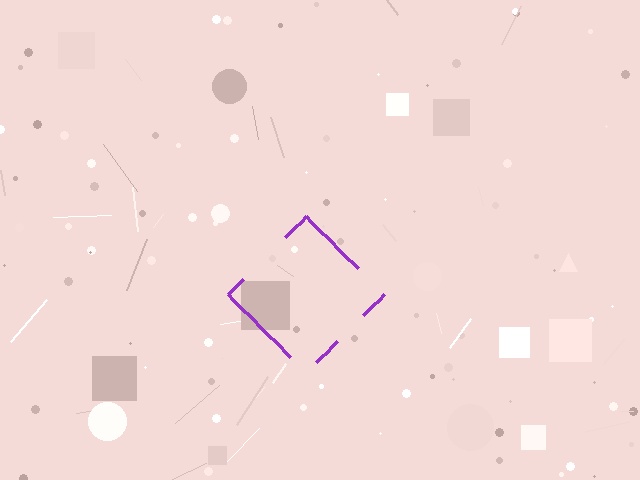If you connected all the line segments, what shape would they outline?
They would outline a diamond.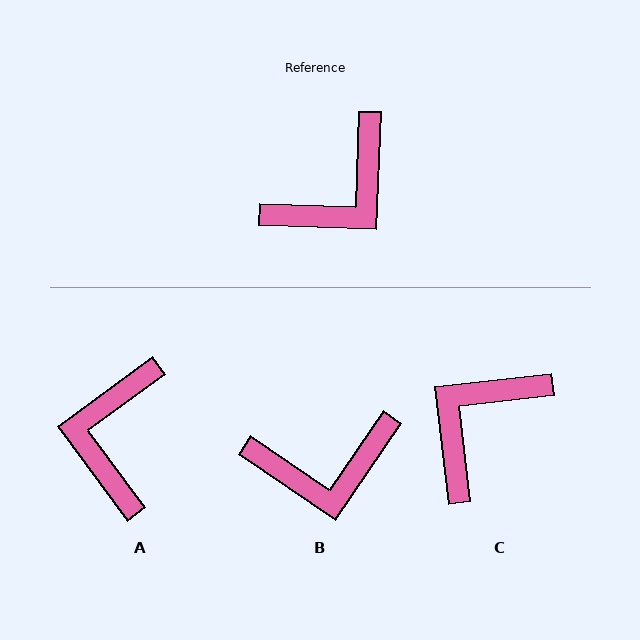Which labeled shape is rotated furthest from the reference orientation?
C, about 172 degrees away.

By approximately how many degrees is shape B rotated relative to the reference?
Approximately 32 degrees clockwise.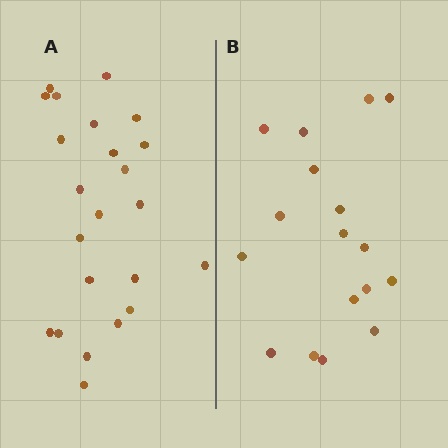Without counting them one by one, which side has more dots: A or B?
Region A (the left region) has more dots.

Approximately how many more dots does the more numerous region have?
Region A has about 6 more dots than region B.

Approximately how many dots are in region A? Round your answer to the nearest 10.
About 20 dots. (The exact count is 23, which rounds to 20.)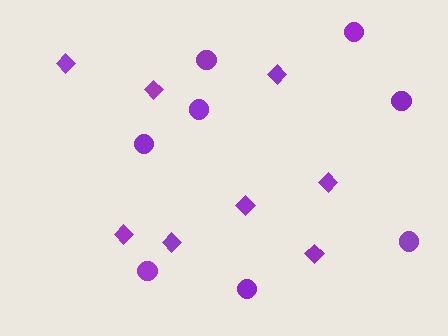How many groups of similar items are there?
There are 2 groups: one group of circles (8) and one group of diamonds (8).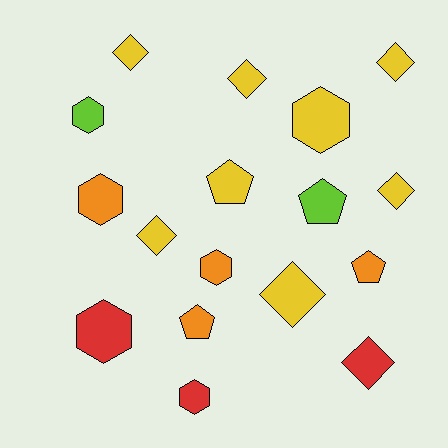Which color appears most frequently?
Yellow, with 8 objects.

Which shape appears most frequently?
Diamond, with 7 objects.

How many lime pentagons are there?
There is 1 lime pentagon.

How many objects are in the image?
There are 17 objects.